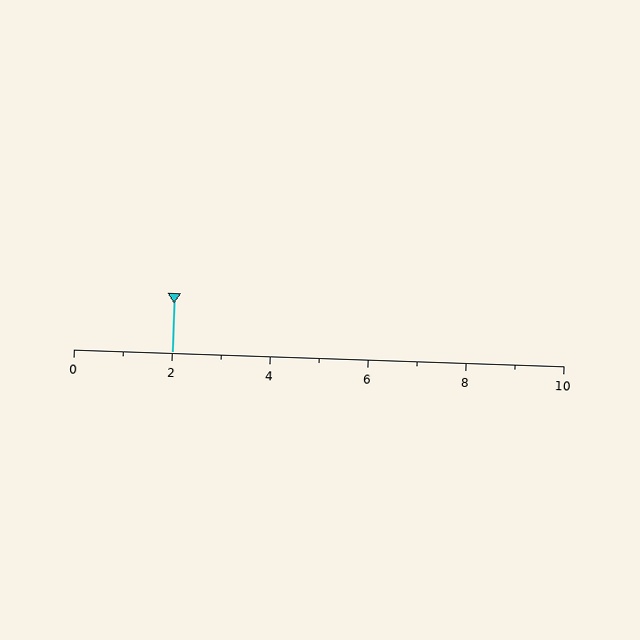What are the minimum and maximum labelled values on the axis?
The axis runs from 0 to 10.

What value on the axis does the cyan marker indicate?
The marker indicates approximately 2.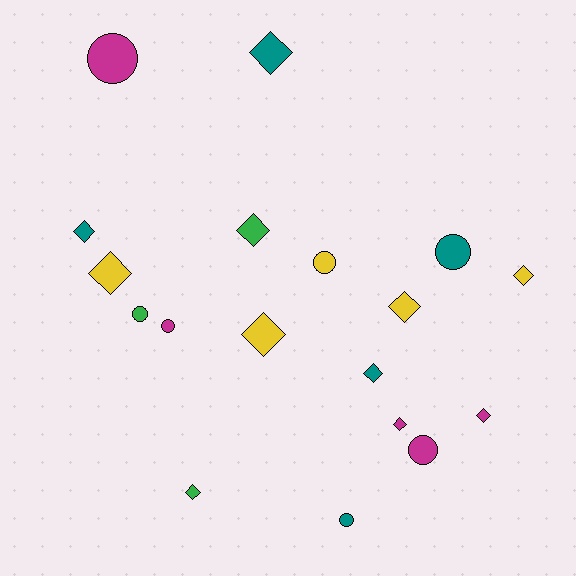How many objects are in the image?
There are 18 objects.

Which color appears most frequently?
Teal, with 5 objects.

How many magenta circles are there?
There are 3 magenta circles.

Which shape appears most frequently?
Diamond, with 11 objects.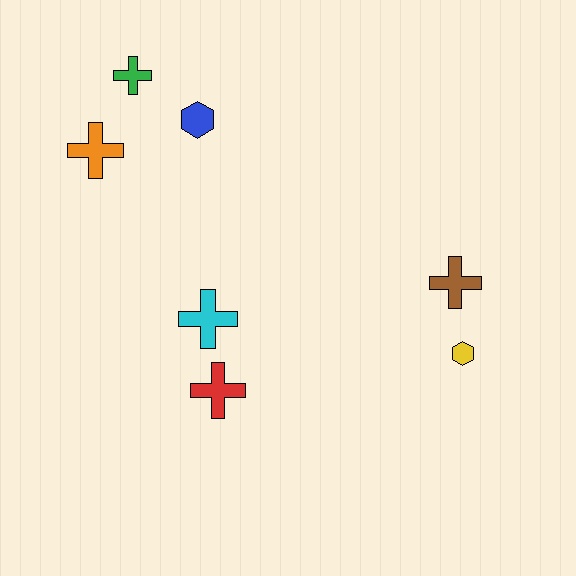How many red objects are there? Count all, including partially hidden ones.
There is 1 red object.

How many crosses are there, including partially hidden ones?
There are 5 crosses.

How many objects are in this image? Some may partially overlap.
There are 7 objects.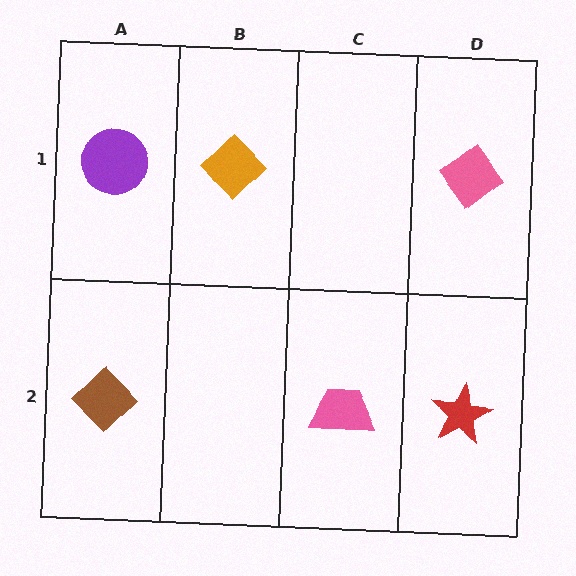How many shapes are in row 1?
3 shapes.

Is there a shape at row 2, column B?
No, that cell is empty.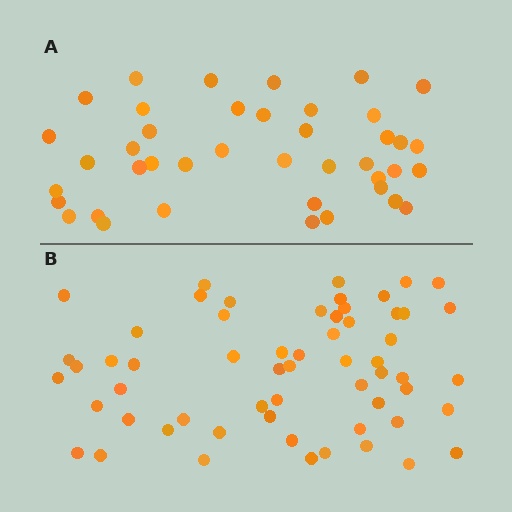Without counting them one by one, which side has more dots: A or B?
Region B (the bottom region) has more dots.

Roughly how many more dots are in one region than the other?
Region B has approximately 20 more dots than region A.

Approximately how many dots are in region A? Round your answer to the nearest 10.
About 40 dots. (The exact count is 41, which rounds to 40.)